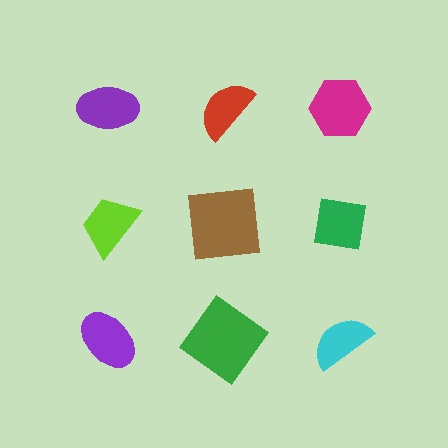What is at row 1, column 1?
A purple ellipse.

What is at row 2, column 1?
A lime trapezoid.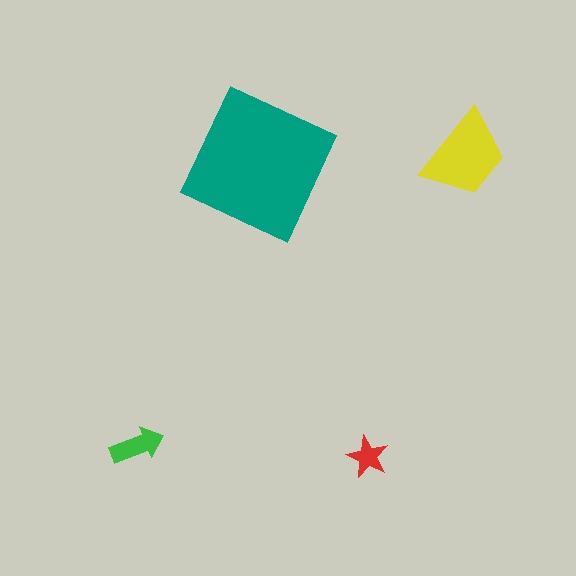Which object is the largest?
The teal square.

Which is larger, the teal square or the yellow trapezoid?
The teal square.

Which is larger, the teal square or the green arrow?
The teal square.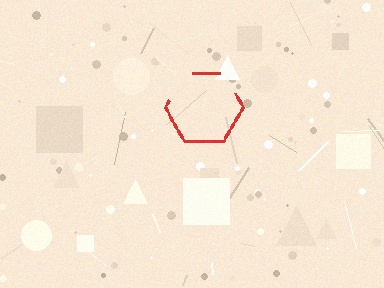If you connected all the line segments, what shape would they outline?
They would outline a hexagon.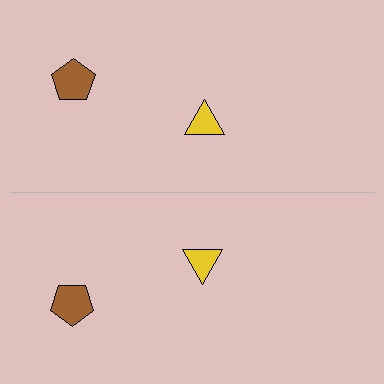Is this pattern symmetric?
Yes, this pattern has bilateral (reflection) symmetry.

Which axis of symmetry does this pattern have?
The pattern has a horizontal axis of symmetry running through the center of the image.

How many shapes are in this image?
There are 4 shapes in this image.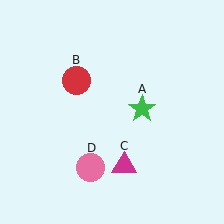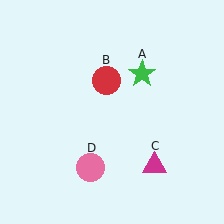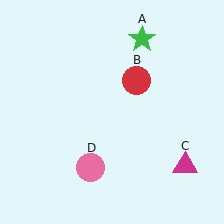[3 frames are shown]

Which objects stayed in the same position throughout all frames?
Pink circle (object D) remained stationary.